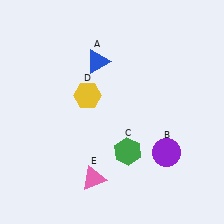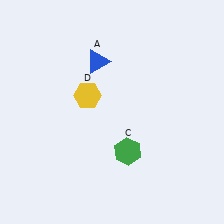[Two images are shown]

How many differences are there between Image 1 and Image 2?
There are 2 differences between the two images.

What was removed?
The pink triangle (E), the purple circle (B) were removed in Image 2.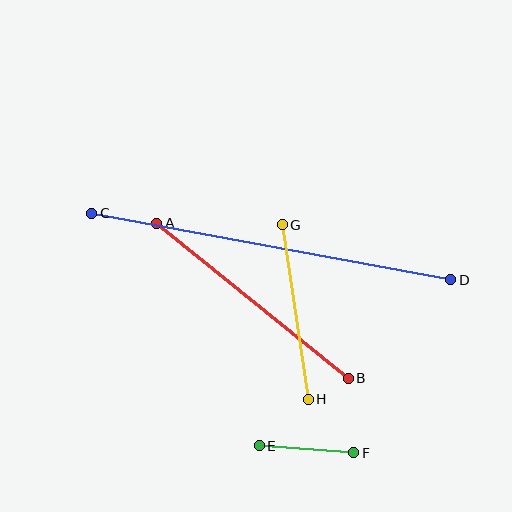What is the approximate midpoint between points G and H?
The midpoint is at approximately (295, 312) pixels.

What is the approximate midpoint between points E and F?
The midpoint is at approximately (306, 449) pixels.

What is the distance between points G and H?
The distance is approximately 176 pixels.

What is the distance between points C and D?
The distance is approximately 365 pixels.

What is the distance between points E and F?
The distance is approximately 95 pixels.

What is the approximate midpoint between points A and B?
The midpoint is at approximately (252, 301) pixels.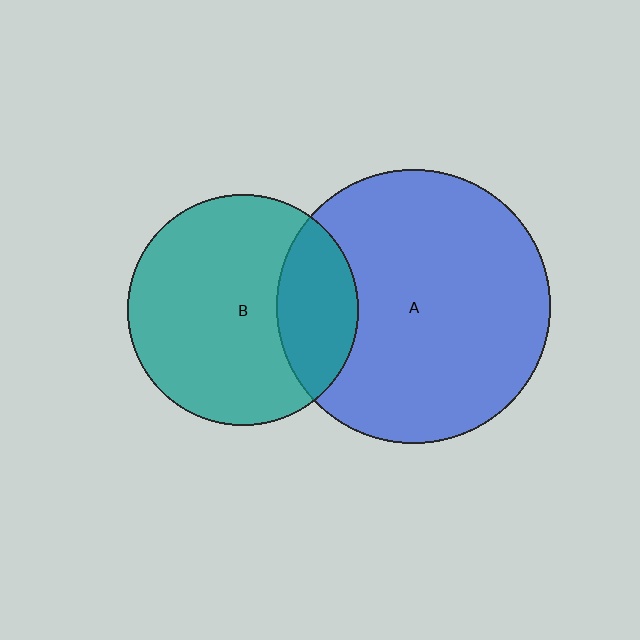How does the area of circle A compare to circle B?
Approximately 1.4 times.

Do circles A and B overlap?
Yes.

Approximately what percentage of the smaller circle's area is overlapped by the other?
Approximately 25%.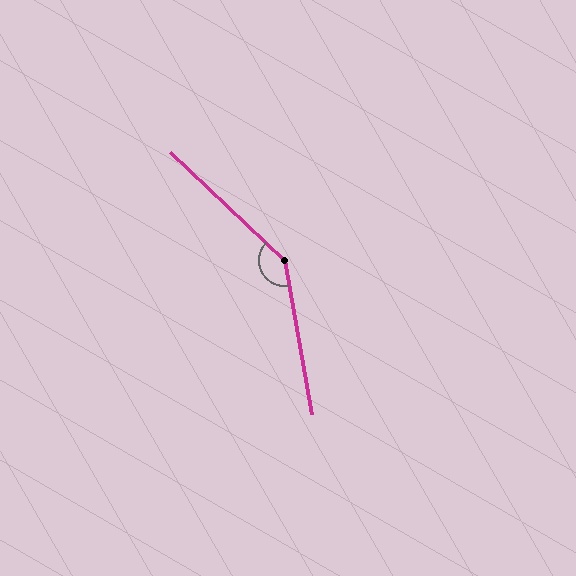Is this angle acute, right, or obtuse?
It is obtuse.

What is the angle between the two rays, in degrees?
Approximately 143 degrees.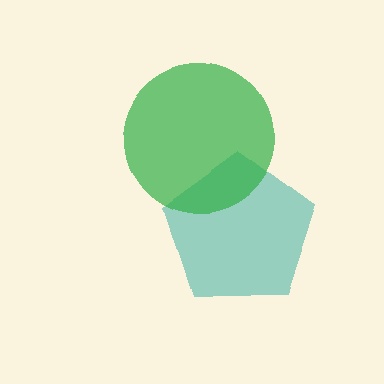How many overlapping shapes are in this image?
There are 2 overlapping shapes in the image.